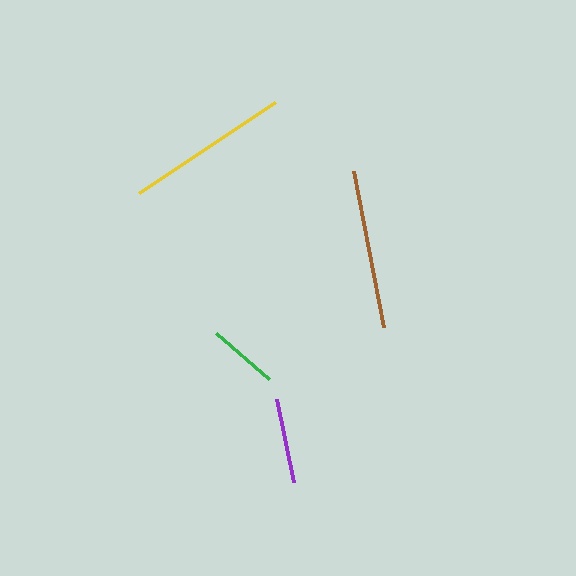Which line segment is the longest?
The yellow line is the longest at approximately 163 pixels.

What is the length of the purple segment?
The purple segment is approximately 85 pixels long.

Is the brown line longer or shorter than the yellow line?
The yellow line is longer than the brown line.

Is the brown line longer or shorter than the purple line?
The brown line is longer than the purple line.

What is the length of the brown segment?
The brown segment is approximately 158 pixels long.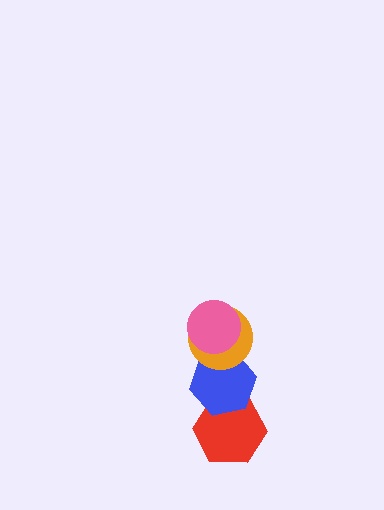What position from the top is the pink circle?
The pink circle is 1st from the top.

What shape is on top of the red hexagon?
The blue hexagon is on top of the red hexagon.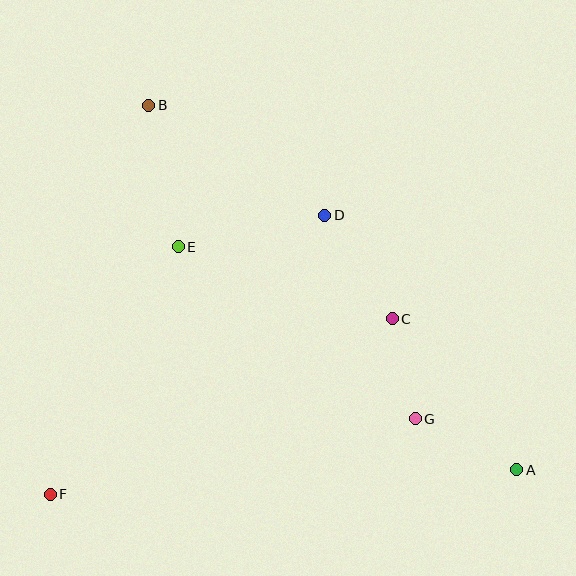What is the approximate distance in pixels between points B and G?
The distance between B and G is approximately 411 pixels.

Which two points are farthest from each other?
Points A and B are farthest from each other.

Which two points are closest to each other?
Points C and G are closest to each other.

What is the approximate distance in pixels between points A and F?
The distance between A and F is approximately 467 pixels.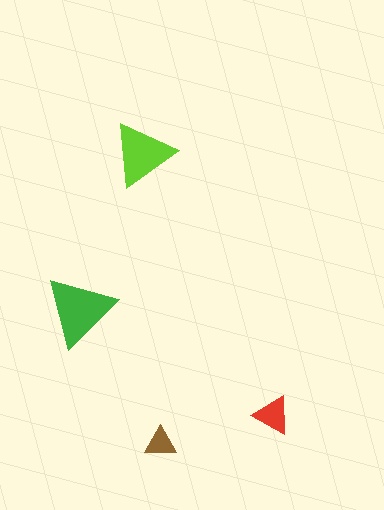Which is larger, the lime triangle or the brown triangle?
The lime one.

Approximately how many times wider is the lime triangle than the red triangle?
About 1.5 times wider.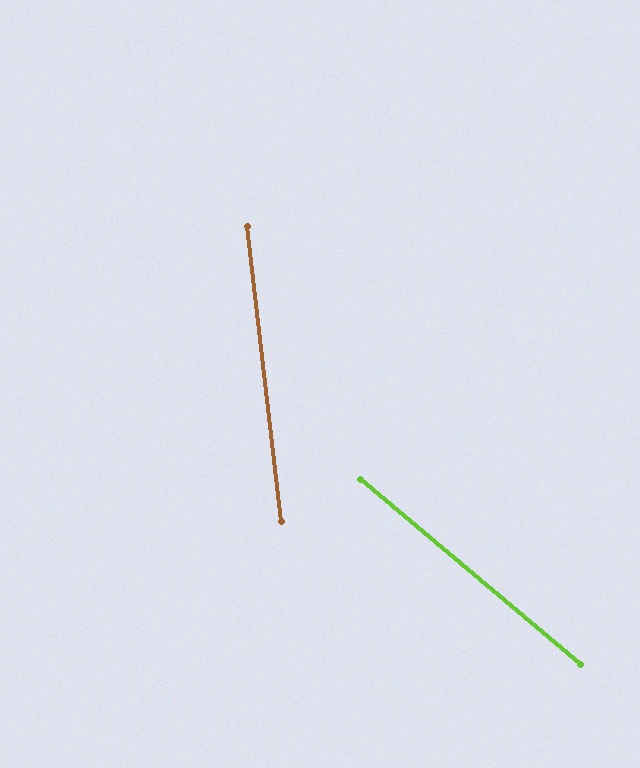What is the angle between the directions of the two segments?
Approximately 43 degrees.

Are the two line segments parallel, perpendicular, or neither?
Neither parallel nor perpendicular — they differ by about 43°.